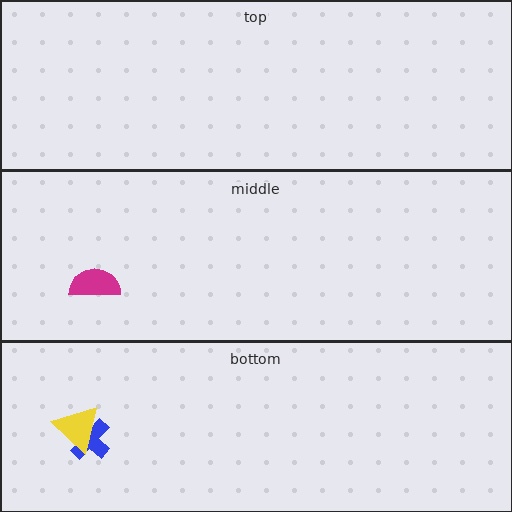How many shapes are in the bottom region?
2.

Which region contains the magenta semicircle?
The middle region.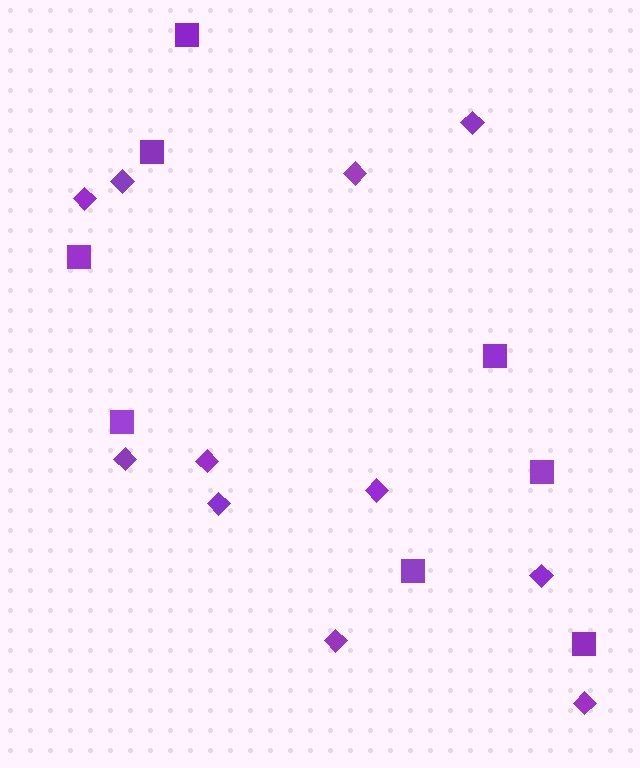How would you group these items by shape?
There are 2 groups: one group of squares (8) and one group of diamonds (11).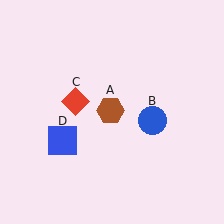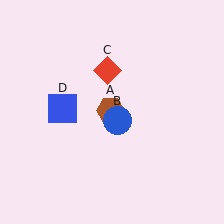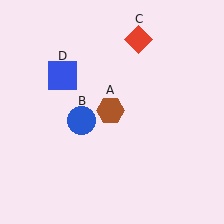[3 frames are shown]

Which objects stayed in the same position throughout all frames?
Brown hexagon (object A) remained stationary.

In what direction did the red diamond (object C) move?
The red diamond (object C) moved up and to the right.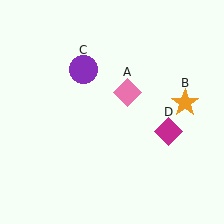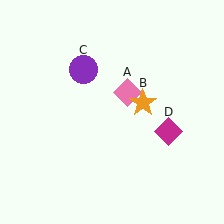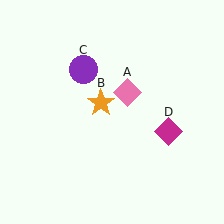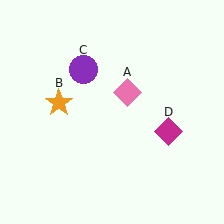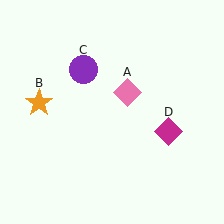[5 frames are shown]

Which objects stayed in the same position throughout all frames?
Pink diamond (object A) and purple circle (object C) and magenta diamond (object D) remained stationary.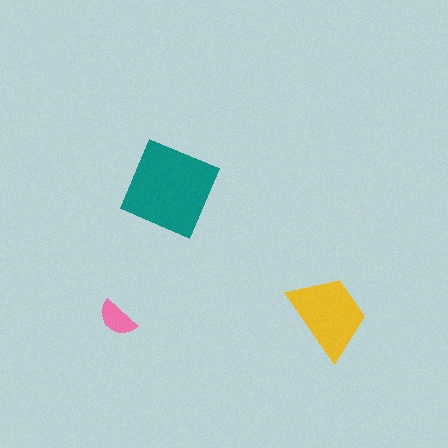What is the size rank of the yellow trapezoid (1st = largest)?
2nd.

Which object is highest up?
The teal square is topmost.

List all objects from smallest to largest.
The pink semicircle, the yellow trapezoid, the teal square.